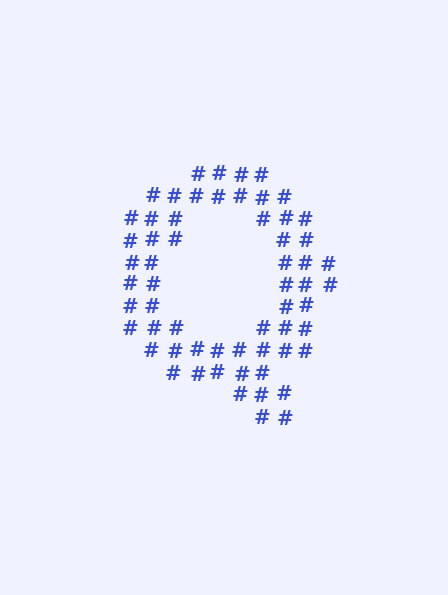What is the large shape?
The large shape is the letter Q.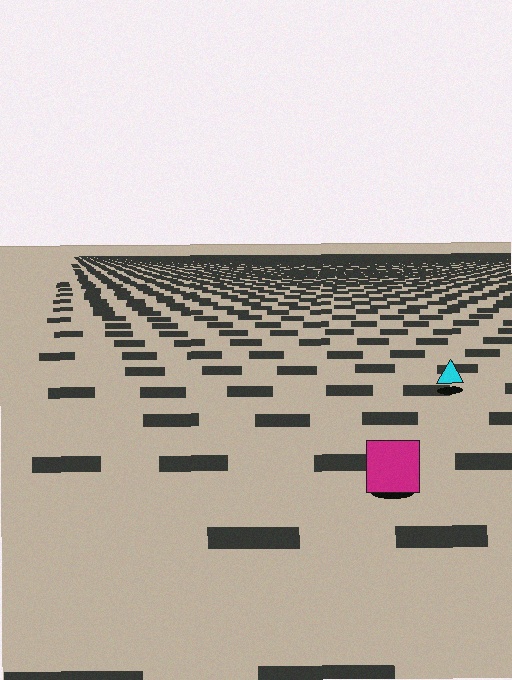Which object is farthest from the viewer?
The cyan triangle is farthest from the viewer. It appears smaller and the ground texture around it is denser.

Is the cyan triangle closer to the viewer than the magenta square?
No. The magenta square is closer — you can tell from the texture gradient: the ground texture is coarser near it.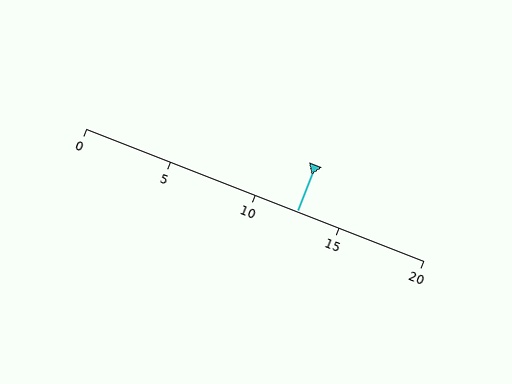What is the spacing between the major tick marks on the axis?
The major ticks are spaced 5 apart.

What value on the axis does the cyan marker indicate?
The marker indicates approximately 12.5.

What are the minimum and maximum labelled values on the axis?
The axis runs from 0 to 20.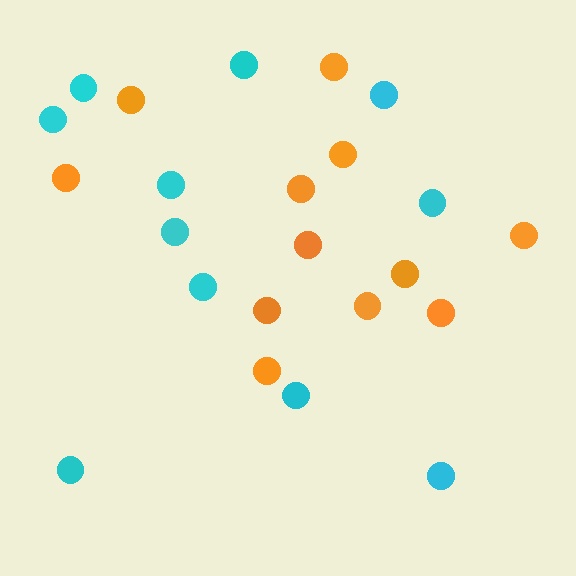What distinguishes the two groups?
There are 2 groups: one group of cyan circles (11) and one group of orange circles (12).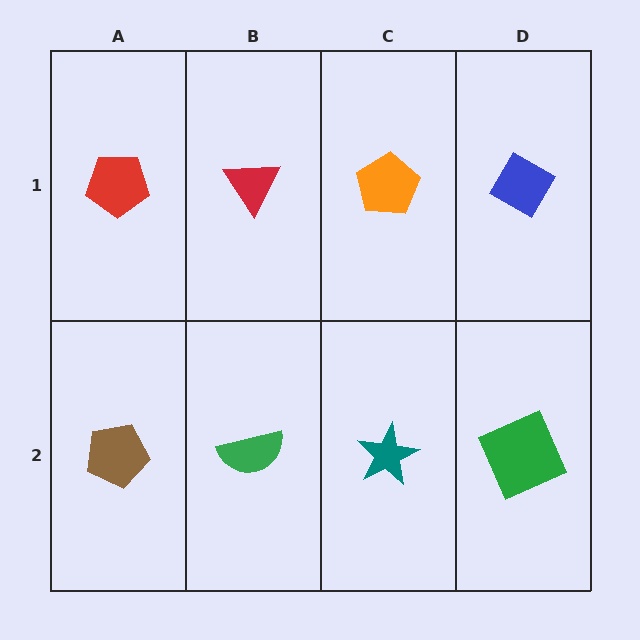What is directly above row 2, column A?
A red pentagon.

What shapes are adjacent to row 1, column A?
A brown pentagon (row 2, column A), a red triangle (row 1, column B).